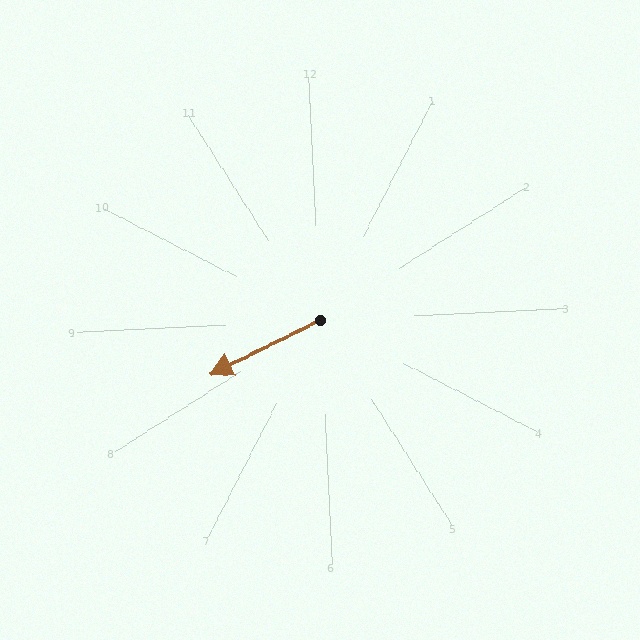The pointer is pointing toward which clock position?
Roughly 8 o'clock.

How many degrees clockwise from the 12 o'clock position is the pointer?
Approximately 246 degrees.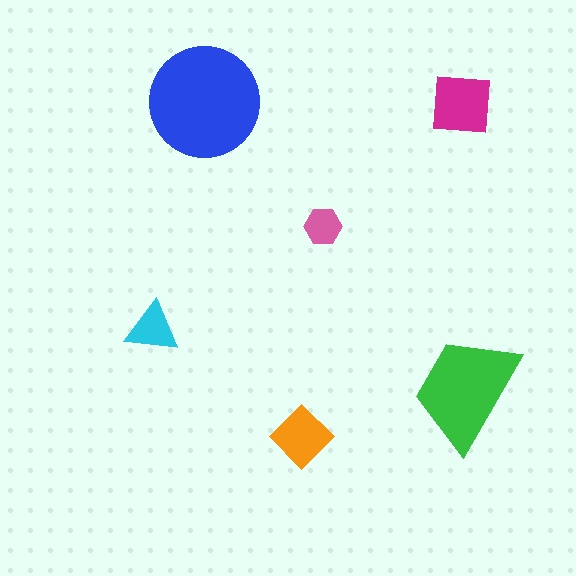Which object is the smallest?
The pink hexagon.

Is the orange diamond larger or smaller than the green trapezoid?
Smaller.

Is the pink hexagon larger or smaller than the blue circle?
Smaller.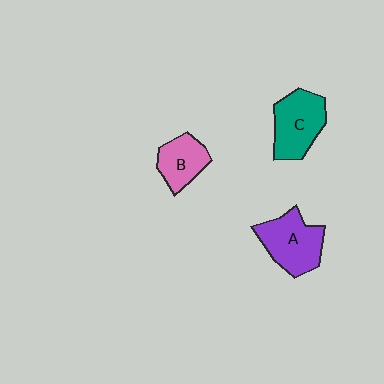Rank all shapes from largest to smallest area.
From largest to smallest: A (purple), C (teal), B (pink).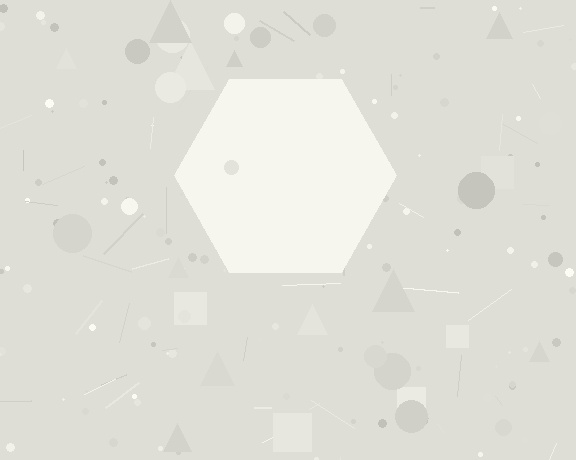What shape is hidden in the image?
A hexagon is hidden in the image.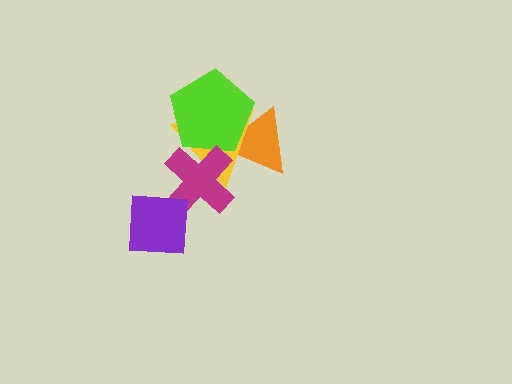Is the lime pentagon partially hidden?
Yes, it is partially covered by another shape.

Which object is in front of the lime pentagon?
The magenta cross is in front of the lime pentagon.